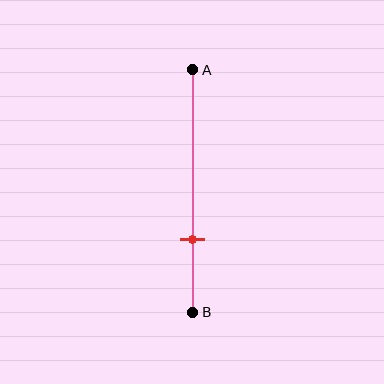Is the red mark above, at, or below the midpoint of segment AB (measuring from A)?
The red mark is below the midpoint of segment AB.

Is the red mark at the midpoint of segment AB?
No, the mark is at about 70% from A, not at the 50% midpoint.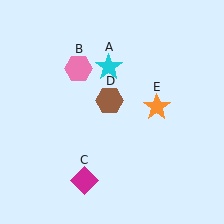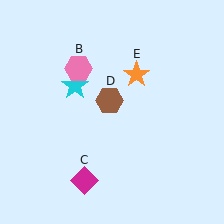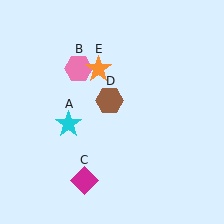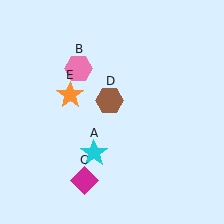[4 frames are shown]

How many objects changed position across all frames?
2 objects changed position: cyan star (object A), orange star (object E).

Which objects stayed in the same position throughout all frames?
Pink hexagon (object B) and magenta diamond (object C) and brown hexagon (object D) remained stationary.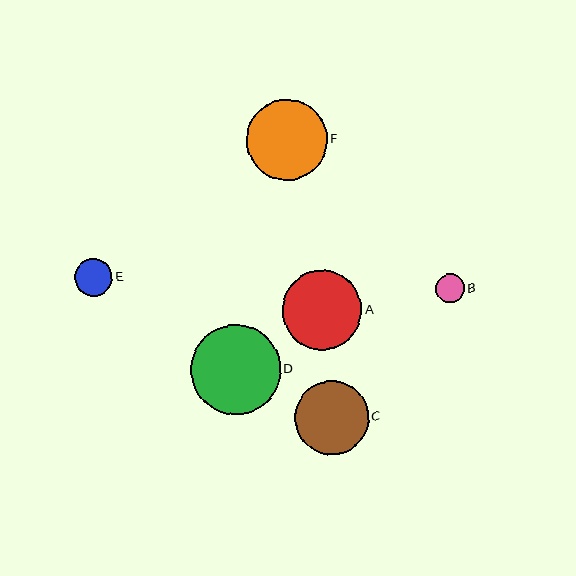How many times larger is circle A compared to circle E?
Circle A is approximately 2.1 times the size of circle E.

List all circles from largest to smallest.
From largest to smallest: D, F, A, C, E, B.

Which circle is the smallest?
Circle B is the smallest with a size of approximately 29 pixels.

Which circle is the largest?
Circle D is the largest with a size of approximately 90 pixels.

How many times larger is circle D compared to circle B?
Circle D is approximately 3.1 times the size of circle B.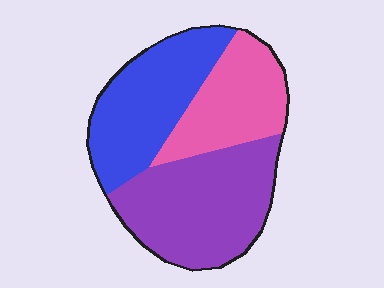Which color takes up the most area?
Purple, at roughly 40%.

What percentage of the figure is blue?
Blue covers around 35% of the figure.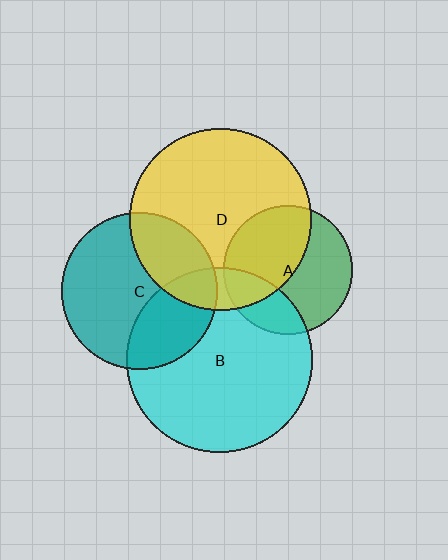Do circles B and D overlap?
Yes.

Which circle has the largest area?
Circle B (cyan).